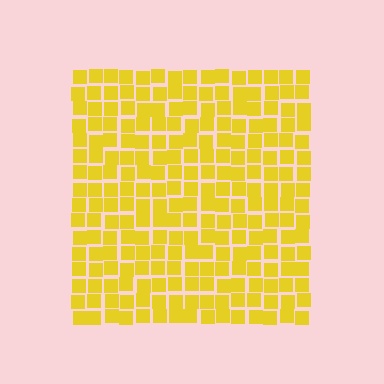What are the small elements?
The small elements are squares.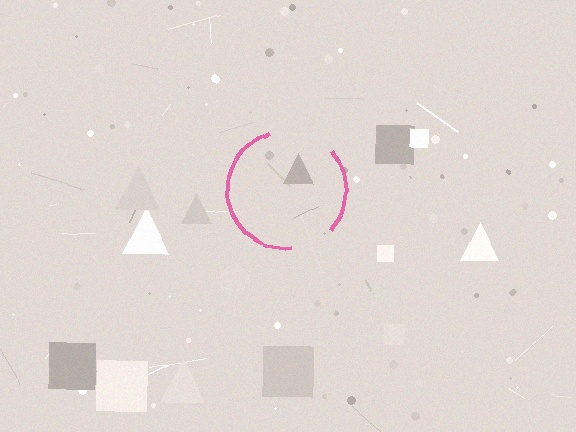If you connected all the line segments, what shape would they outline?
They would outline a circle.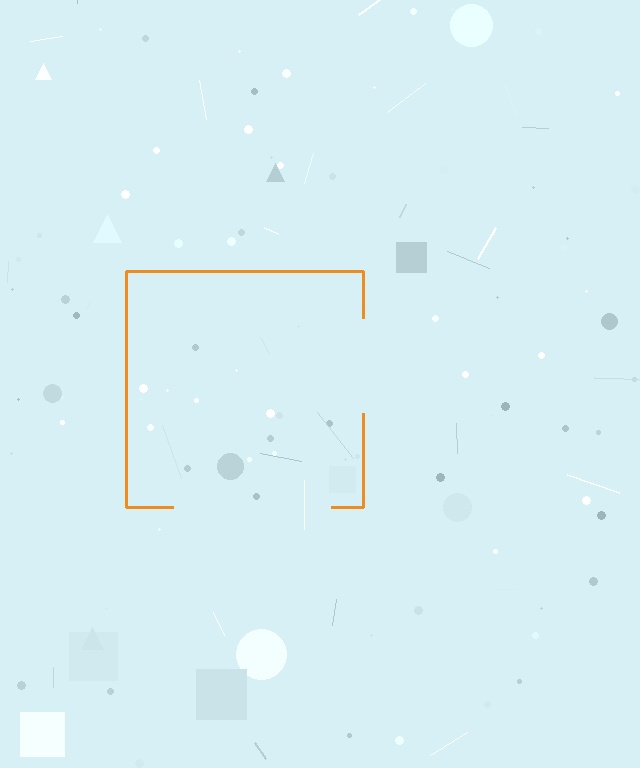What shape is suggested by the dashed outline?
The dashed outline suggests a square.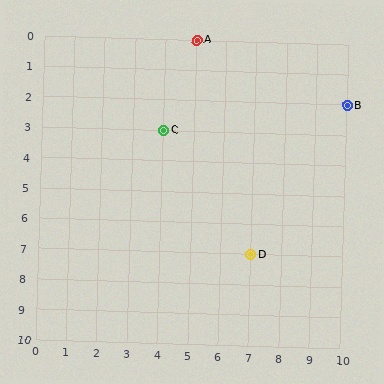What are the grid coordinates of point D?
Point D is at grid coordinates (7, 7).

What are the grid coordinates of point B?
Point B is at grid coordinates (10, 2).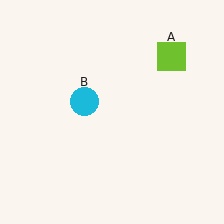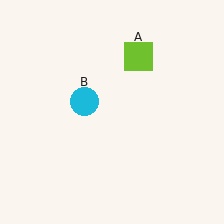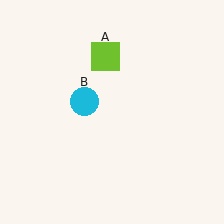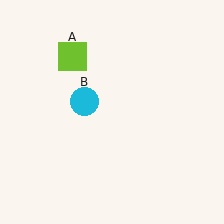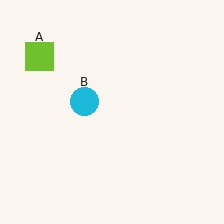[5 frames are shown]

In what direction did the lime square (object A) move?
The lime square (object A) moved left.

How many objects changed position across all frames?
1 object changed position: lime square (object A).